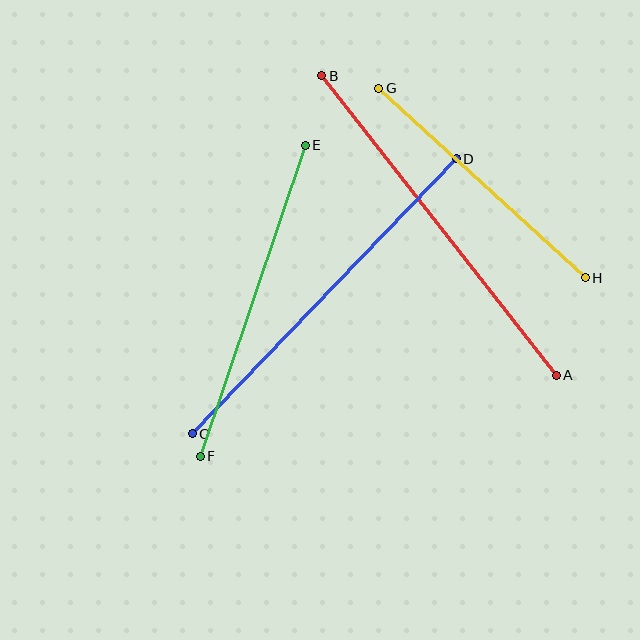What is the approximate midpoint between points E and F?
The midpoint is at approximately (253, 301) pixels.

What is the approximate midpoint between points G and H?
The midpoint is at approximately (482, 183) pixels.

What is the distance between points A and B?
The distance is approximately 380 pixels.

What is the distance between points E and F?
The distance is approximately 328 pixels.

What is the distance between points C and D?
The distance is approximately 381 pixels.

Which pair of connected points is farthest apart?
Points C and D are farthest apart.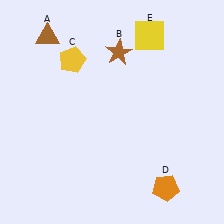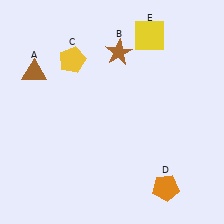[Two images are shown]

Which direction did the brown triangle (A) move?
The brown triangle (A) moved down.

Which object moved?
The brown triangle (A) moved down.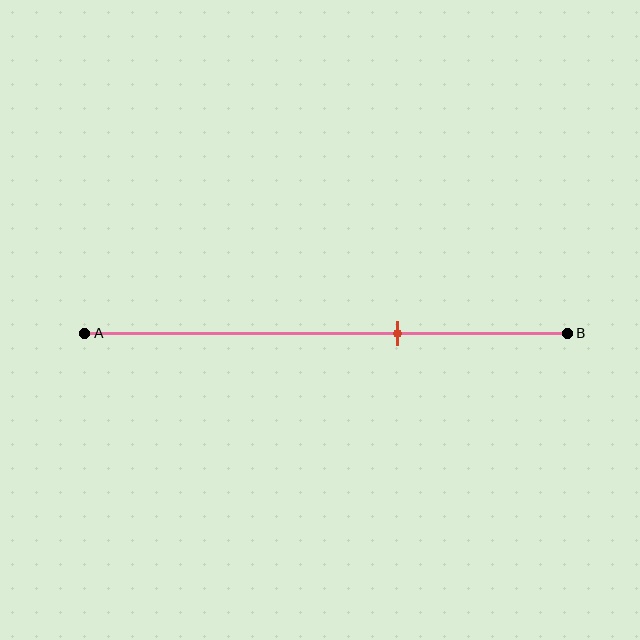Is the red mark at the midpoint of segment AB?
No, the mark is at about 65% from A, not at the 50% midpoint.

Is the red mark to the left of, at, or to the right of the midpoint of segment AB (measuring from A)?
The red mark is to the right of the midpoint of segment AB.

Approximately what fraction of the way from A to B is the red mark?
The red mark is approximately 65% of the way from A to B.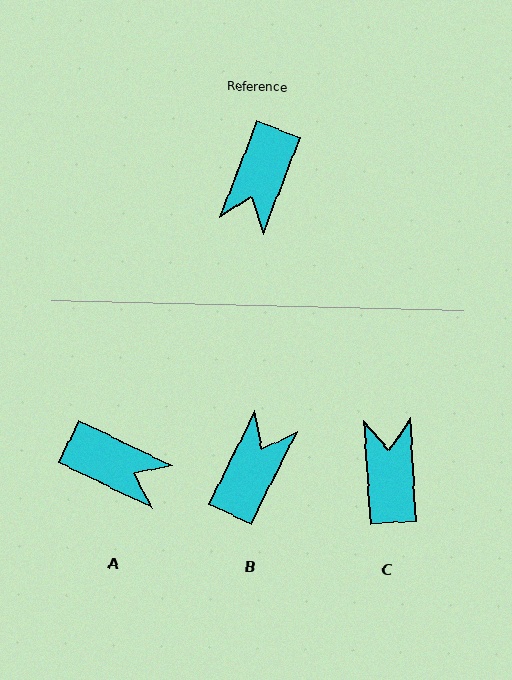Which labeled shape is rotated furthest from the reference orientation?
B, about 175 degrees away.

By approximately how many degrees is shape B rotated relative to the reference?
Approximately 175 degrees counter-clockwise.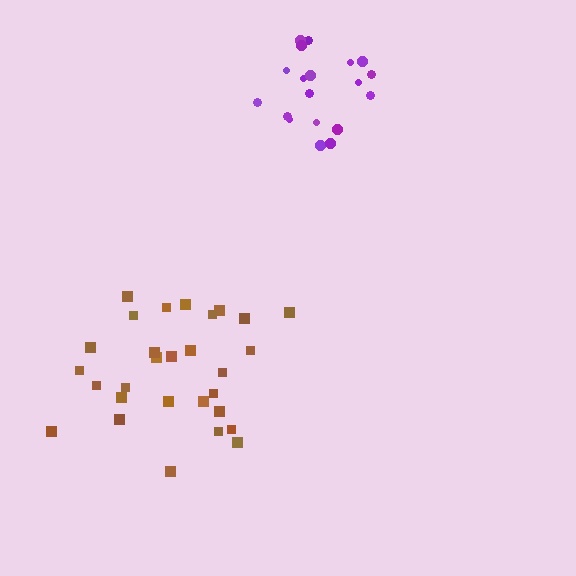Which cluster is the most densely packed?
Purple.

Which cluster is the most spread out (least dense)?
Brown.